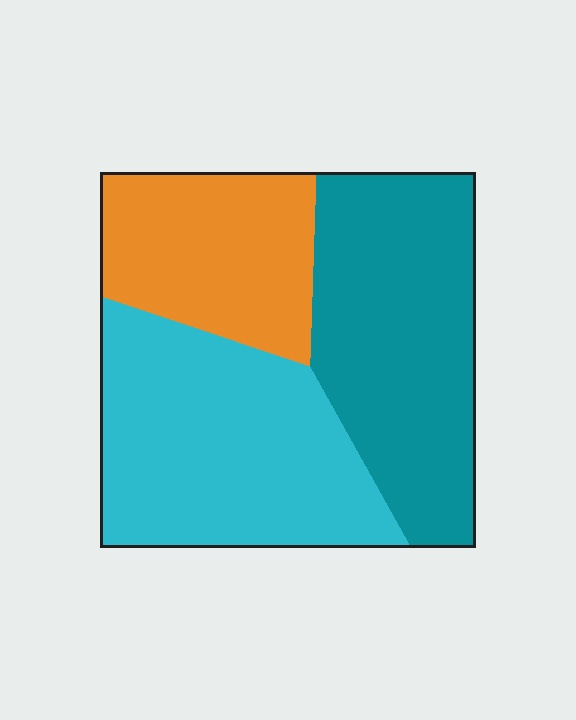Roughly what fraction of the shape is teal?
Teal covers roughly 35% of the shape.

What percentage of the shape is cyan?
Cyan covers 39% of the shape.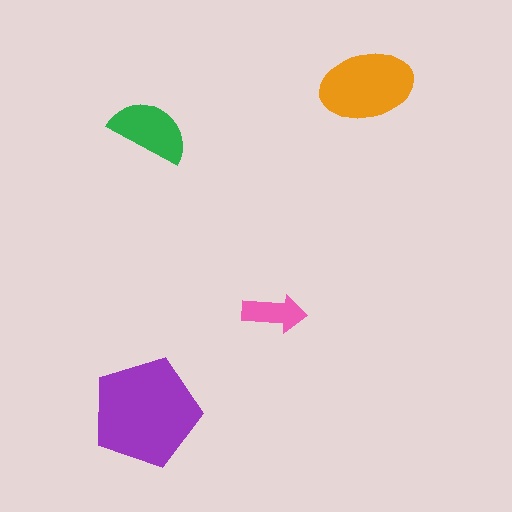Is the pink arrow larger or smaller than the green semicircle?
Smaller.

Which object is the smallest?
The pink arrow.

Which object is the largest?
The purple pentagon.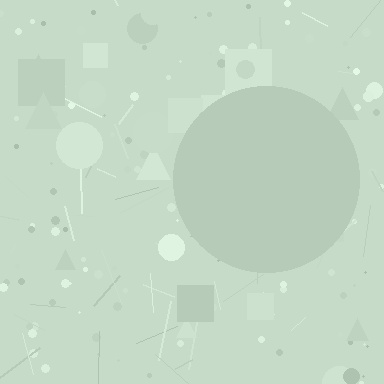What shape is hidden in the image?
A circle is hidden in the image.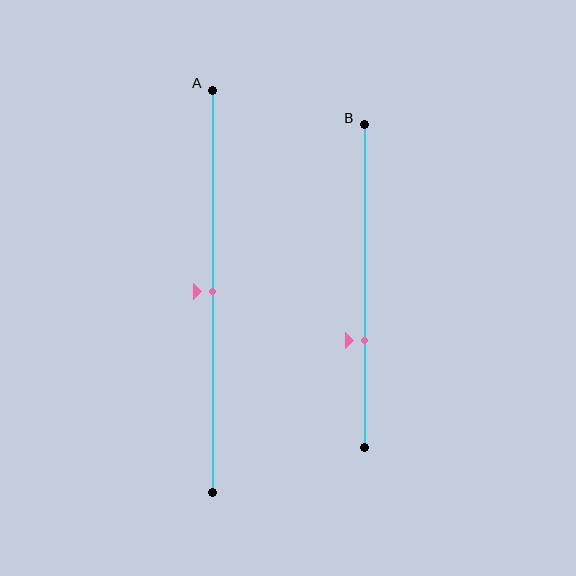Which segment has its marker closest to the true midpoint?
Segment A has its marker closest to the true midpoint.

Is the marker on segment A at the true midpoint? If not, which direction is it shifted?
Yes, the marker on segment A is at the true midpoint.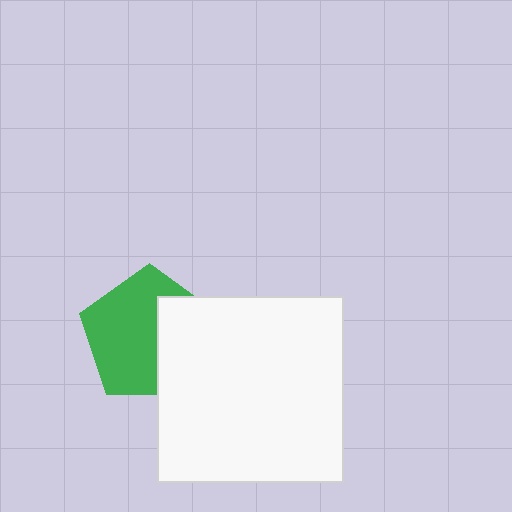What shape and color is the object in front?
The object in front is a white square.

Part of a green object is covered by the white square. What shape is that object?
It is a pentagon.